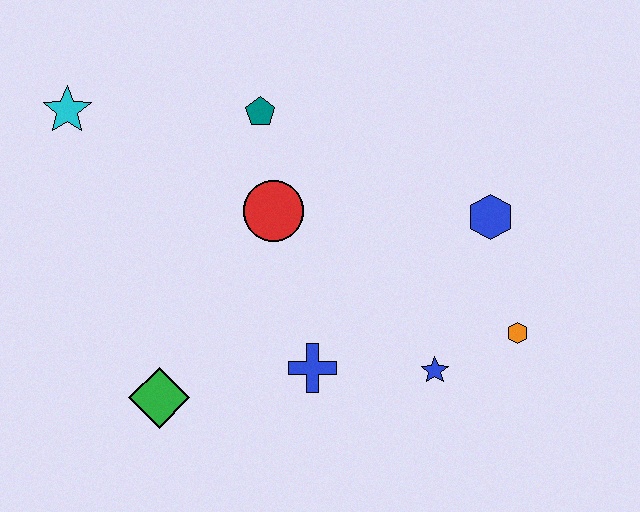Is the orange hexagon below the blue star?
No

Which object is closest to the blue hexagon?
The orange hexagon is closest to the blue hexagon.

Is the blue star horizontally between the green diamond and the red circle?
No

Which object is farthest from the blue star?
The cyan star is farthest from the blue star.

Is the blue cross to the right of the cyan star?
Yes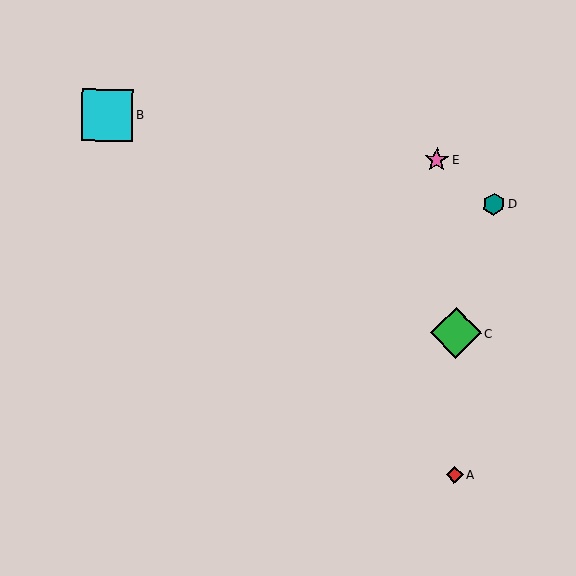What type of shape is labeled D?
Shape D is a teal hexagon.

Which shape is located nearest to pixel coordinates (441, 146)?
The pink star (labeled E) at (437, 159) is nearest to that location.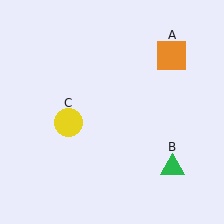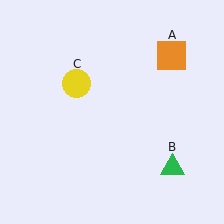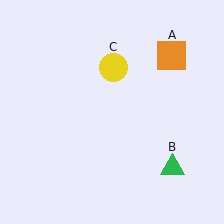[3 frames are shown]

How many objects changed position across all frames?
1 object changed position: yellow circle (object C).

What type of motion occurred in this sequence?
The yellow circle (object C) rotated clockwise around the center of the scene.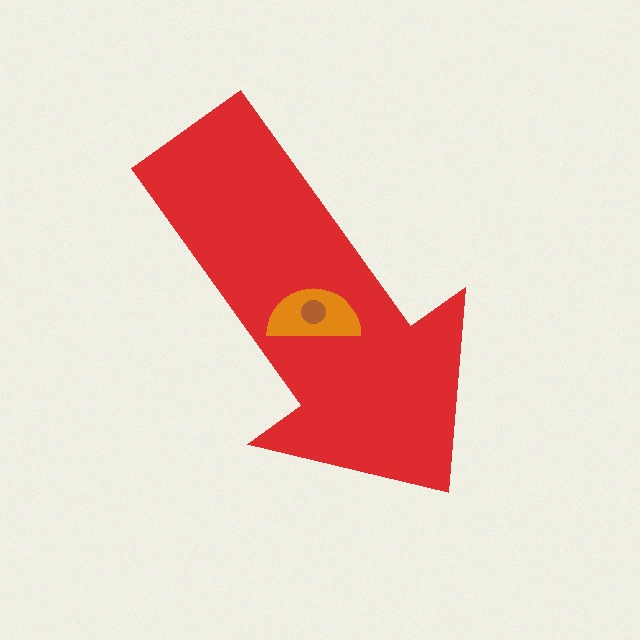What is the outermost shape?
The red arrow.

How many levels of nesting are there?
3.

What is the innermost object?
The brown circle.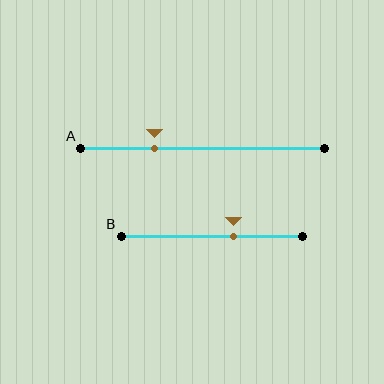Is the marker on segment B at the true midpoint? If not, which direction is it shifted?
No, the marker on segment B is shifted to the right by about 12% of the segment length.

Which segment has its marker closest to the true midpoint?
Segment B has its marker closest to the true midpoint.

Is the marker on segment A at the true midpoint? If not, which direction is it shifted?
No, the marker on segment A is shifted to the left by about 20% of the segment length.